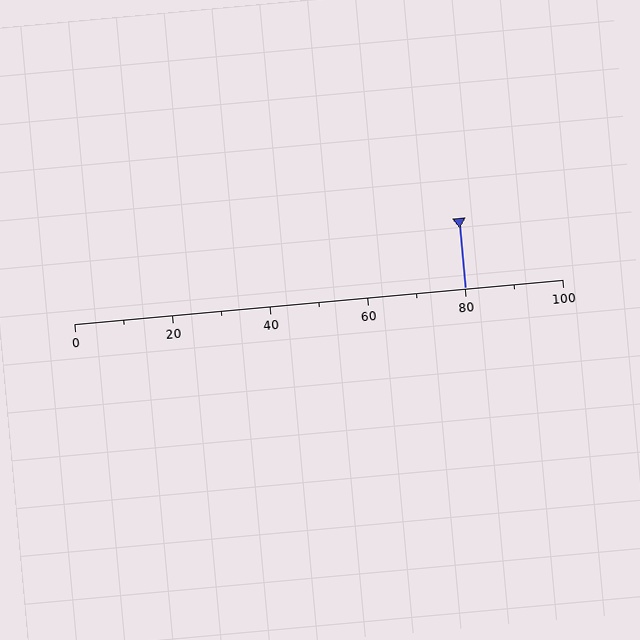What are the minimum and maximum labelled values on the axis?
The axis runs from 0 to 100.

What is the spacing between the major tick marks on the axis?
The major ticks are spaced 20 apart.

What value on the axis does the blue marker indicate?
The marker indicates approximately 80.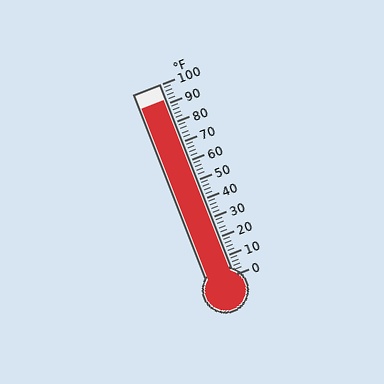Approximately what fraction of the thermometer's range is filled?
The thermometer is filled to approximately 90% of its range.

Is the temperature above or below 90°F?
The temperature is above 90°F.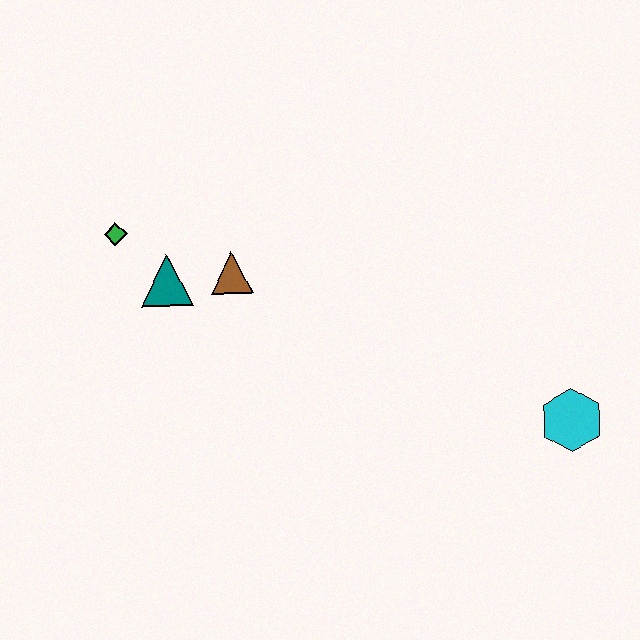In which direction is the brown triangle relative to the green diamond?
The brown triangle is to the right of the green diamond.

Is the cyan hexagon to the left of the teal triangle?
No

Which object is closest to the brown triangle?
The teal triangle is closest to the brown triangle.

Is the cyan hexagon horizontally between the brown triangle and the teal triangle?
No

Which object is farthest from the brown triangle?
The cyan hexagon is farthest from the brown triangle.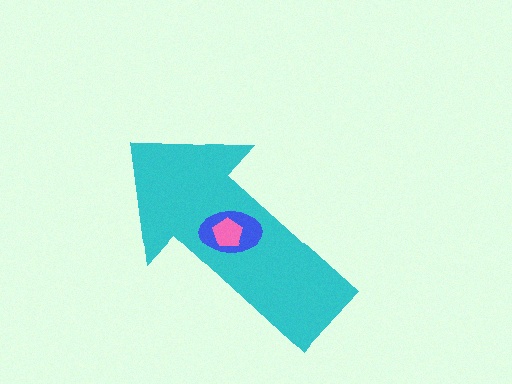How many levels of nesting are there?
3.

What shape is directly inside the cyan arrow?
The blue ellipse.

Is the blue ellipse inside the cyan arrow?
Yes.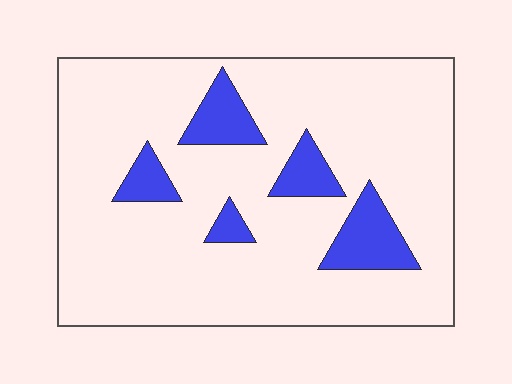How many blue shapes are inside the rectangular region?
5.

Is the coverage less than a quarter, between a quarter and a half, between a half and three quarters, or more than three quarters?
Less than a quarter.